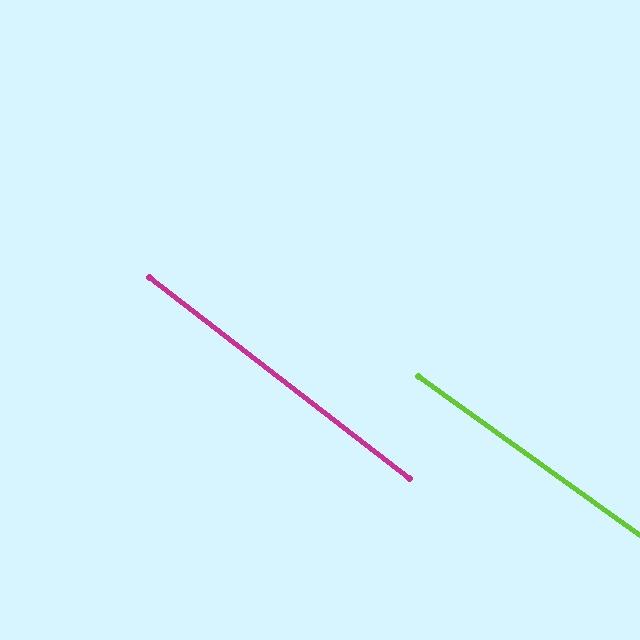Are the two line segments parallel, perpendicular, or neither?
Parallel — their directions differ by only 2.0°.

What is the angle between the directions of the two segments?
Approximately 2 degrees.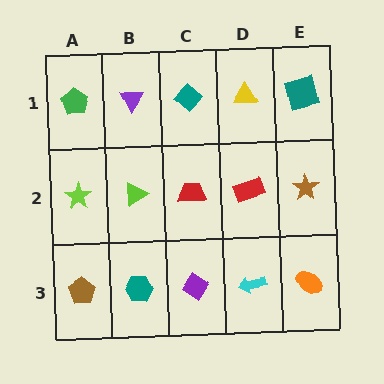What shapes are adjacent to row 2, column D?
A yellow triangle (row 1, column D), a cyan arrow (row 3, column D), a red trapezoid (row 2, column C), a brown star (row 2, column E).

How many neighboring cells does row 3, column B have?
3.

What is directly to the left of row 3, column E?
A cyan arrow.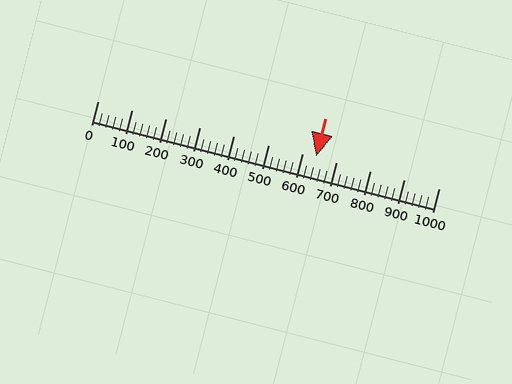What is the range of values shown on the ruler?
The ruler shows values from 0 to 1000.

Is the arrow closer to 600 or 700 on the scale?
The arrow is closer to 600.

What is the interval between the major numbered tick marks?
The major tick marks are spaced 100 units apart.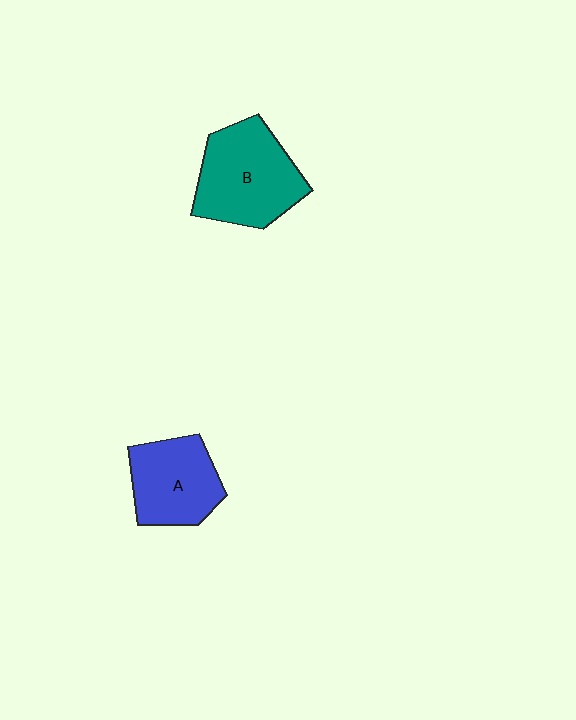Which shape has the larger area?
Shape B (teal).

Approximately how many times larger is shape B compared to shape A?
Approximately 1.3 times.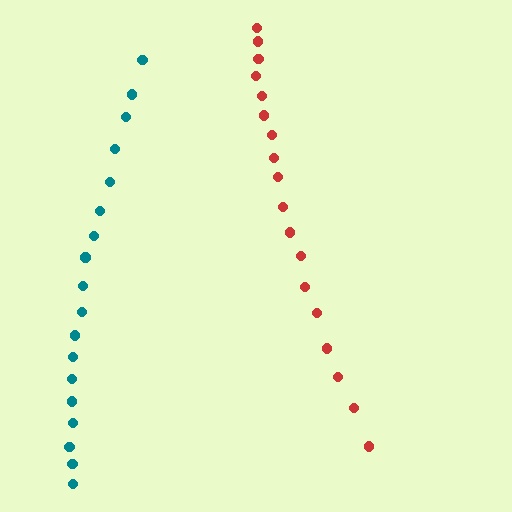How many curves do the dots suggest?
There are 2 distinct paths.